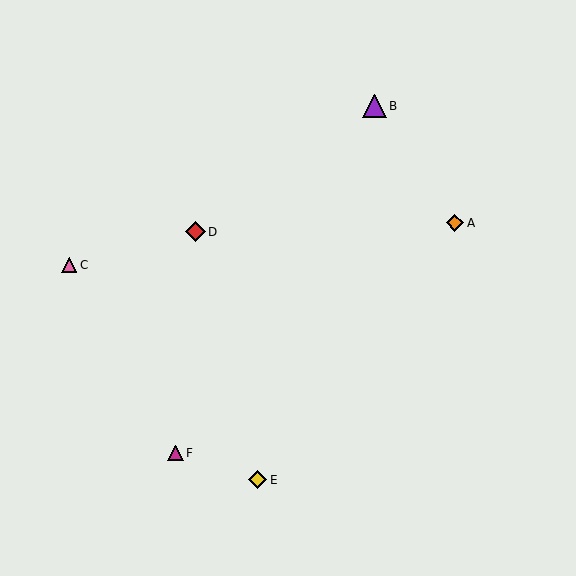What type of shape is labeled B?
Shape B is a purple triangle.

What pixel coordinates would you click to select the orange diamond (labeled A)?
Click at (455, 223) to select the orange diamond A.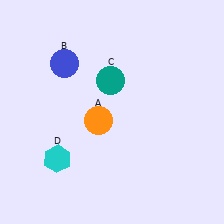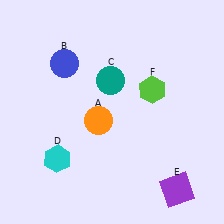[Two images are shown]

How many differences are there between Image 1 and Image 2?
There are 2 differences between the two images.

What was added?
A purple square (E), a lime hexagon (F) were added in Image 2.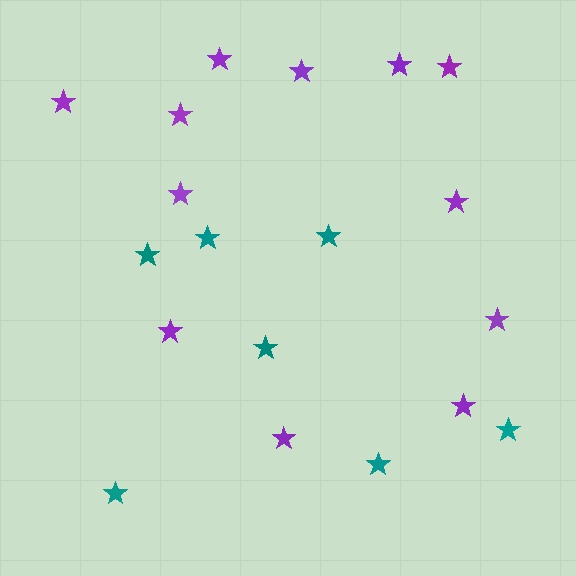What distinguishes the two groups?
There are 2 groups: one group of purple stars (12) and one group of teal stars (7).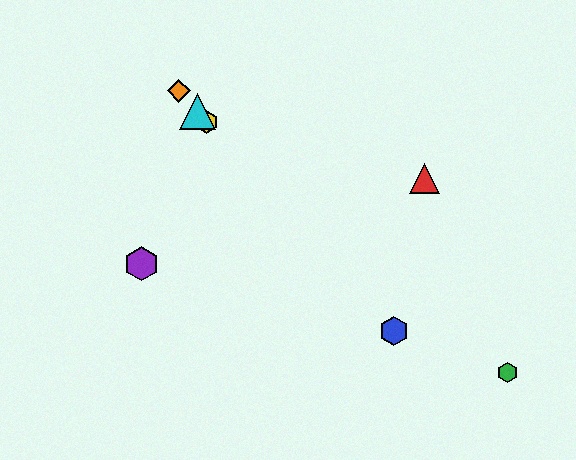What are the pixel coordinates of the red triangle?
The red triangle is at (425, 178).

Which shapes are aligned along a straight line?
The blue hexagon, the yellow hexagon, the orange diamond, the cyan triangle are aligned along a straight line.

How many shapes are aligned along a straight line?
4 shapes (the blue hexagon, the yellow hexagon, the orange diamond, the cyan triangle) are aligned along a straight line.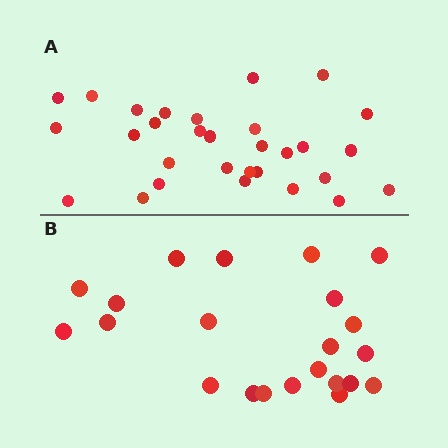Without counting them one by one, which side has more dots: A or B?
Region A (the top region) has more dots.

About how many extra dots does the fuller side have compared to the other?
Region A has roughly 8 or so more dots than region B.